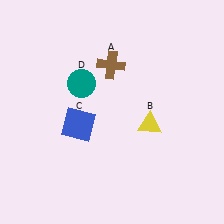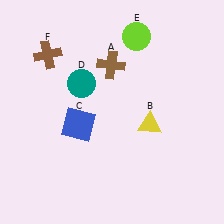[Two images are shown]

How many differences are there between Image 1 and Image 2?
There are 2 differences between the two images.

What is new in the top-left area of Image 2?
A brown cross (F) was added in the top-left area of Image 2.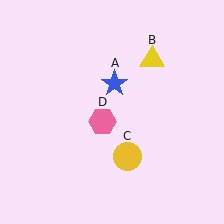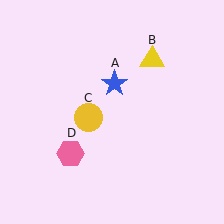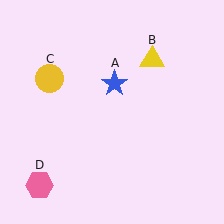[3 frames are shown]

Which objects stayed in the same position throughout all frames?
Blue star (object A) and yellow triangle (object B) remained stationary.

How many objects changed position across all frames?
2 objects changed position: yellow circle (object C), pink hexagon (object D).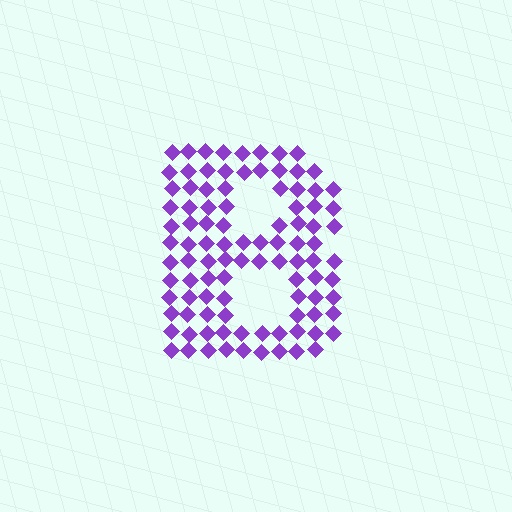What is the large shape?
The large shape is the letter B.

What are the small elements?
The small elements are diamonds.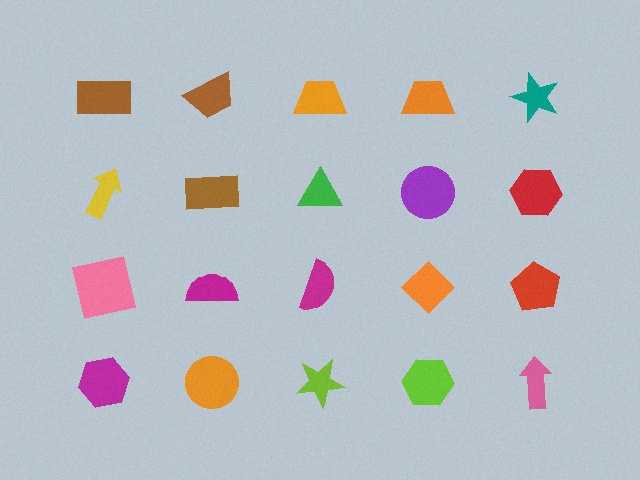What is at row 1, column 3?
An orange trapezoid.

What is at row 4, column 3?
A lime star.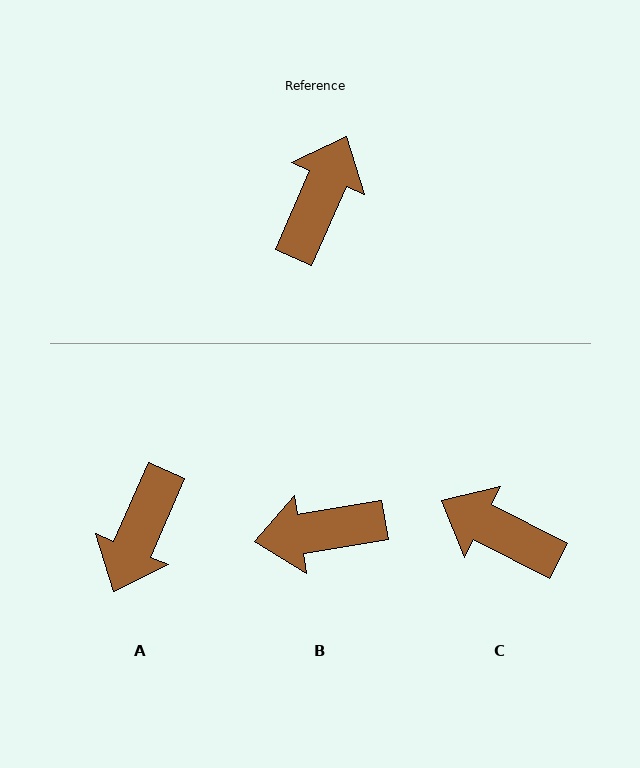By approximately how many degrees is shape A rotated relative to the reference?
Approximately 180 degrees clockwise.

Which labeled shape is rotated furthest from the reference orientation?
A, about 180 degrees away.